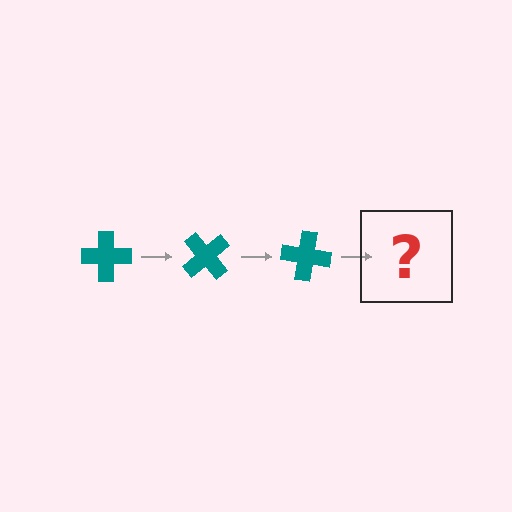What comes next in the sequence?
The next element should be a teal cross rotated 150 degrees.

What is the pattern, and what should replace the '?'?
The pattern is that the cross rotates 50 degrees each step. The '?' should be a teal cross rotated 150 degrees.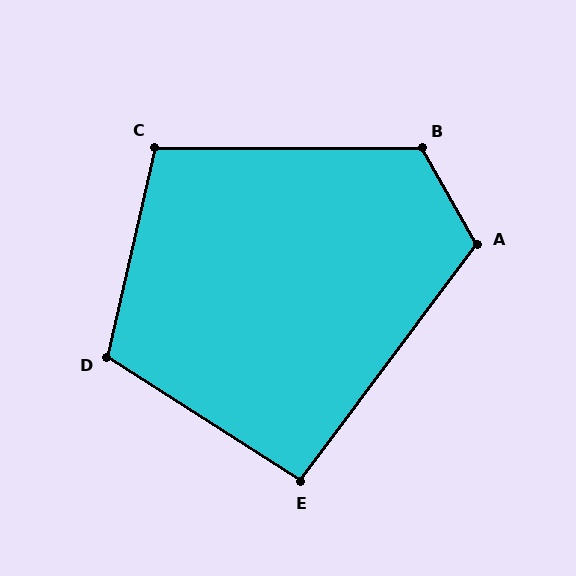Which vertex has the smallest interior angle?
E, at approximately 94 degrees.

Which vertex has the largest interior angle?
B, at approximately 120 degrees.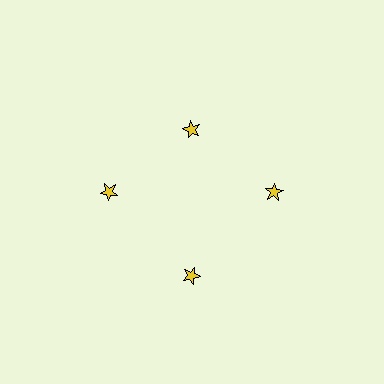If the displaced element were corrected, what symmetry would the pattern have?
It would have 4-fold rotational symmetry — the pattern would map onto itself every 90 degrees.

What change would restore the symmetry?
The symmetry would be restored by moving it outward, back onto the ring so that all 4 stars sit at equal angles and equal distance from the center.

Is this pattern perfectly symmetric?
No. The 4 yellow stars are arranged in a ring, but one element near the 12 o'clock position is pulled inward toward the center, breaking the 4-fold rotational symmetry.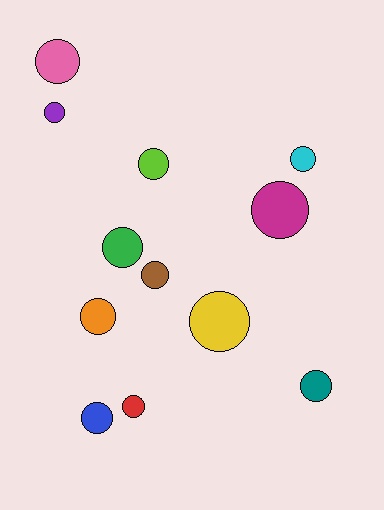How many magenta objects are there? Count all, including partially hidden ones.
There is 1 magenta object.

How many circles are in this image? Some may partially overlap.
There are 12 circles.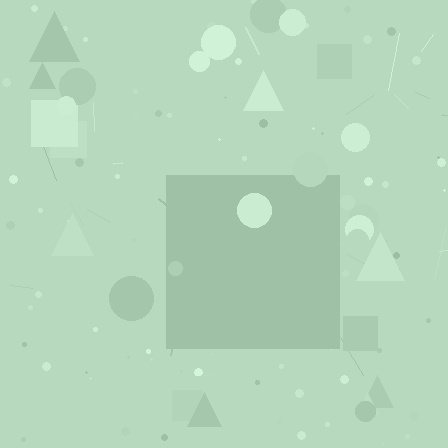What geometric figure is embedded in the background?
A square is embedded in the background.